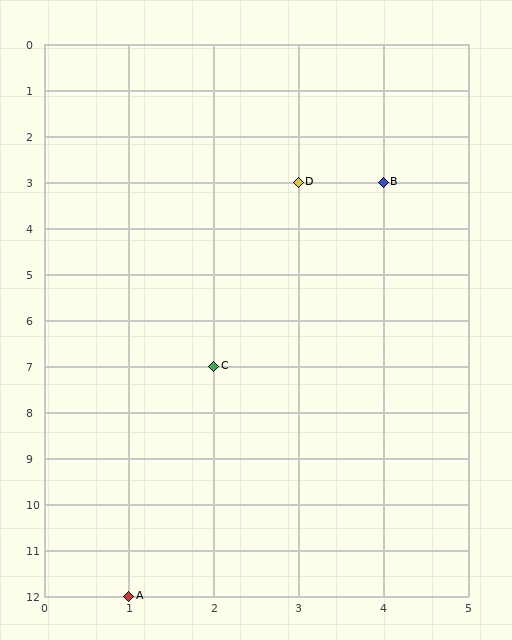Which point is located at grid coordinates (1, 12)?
Point A is at (1, 12).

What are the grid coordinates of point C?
Point C is at grid coordinates (2, 7).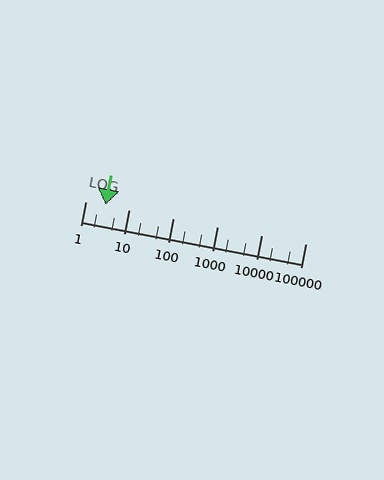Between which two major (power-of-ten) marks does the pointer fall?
The pointer is between 1 and 10.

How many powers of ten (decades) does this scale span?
The scale spans 5 decades, from 1 to 100000.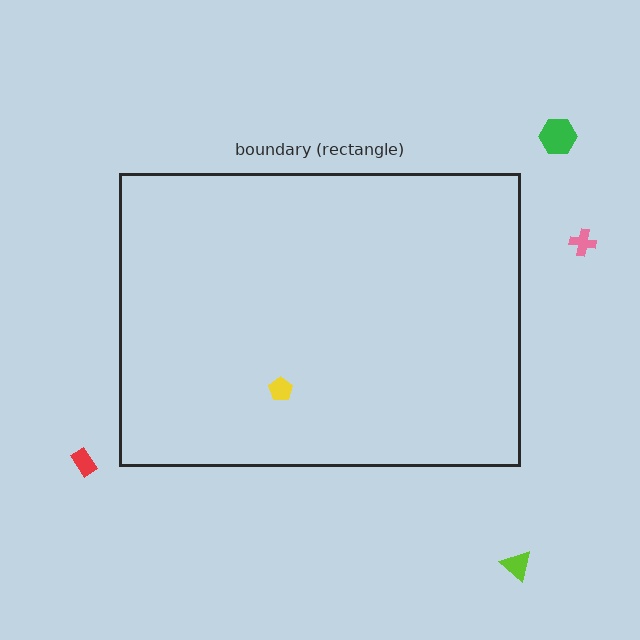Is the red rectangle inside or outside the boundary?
Outside.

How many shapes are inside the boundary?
1 inside, 4 outside.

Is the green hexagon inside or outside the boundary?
Outside.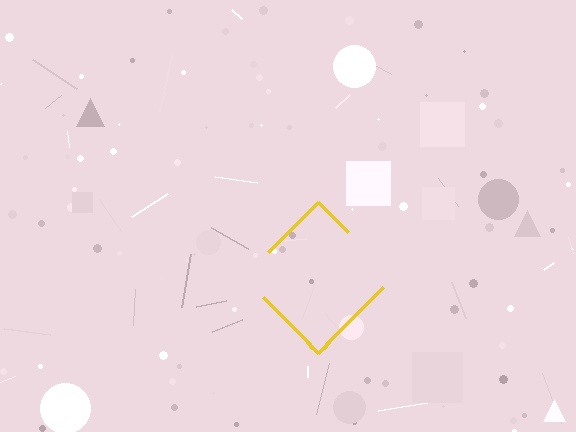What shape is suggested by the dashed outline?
The dashed outline suggests a diamond.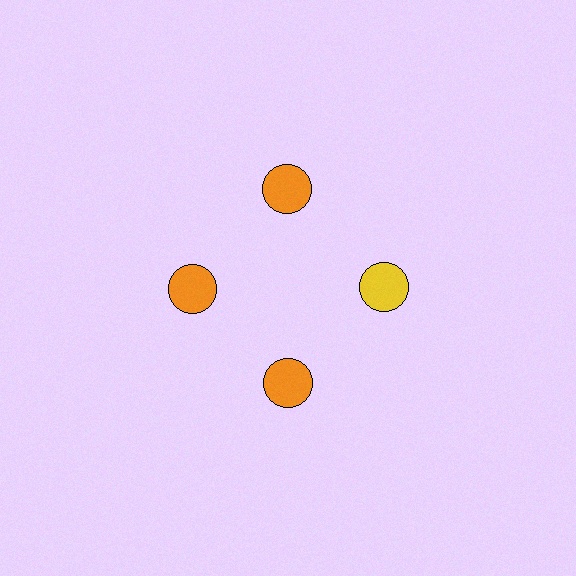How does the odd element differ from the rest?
It has a different color: yellow instead of orange.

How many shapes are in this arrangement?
There are 4 shapes arranged in a ring pattern.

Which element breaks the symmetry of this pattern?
The yellow circle at roughly the 3 o'clock position breaks the symmetry. All other shapes are orange circles.